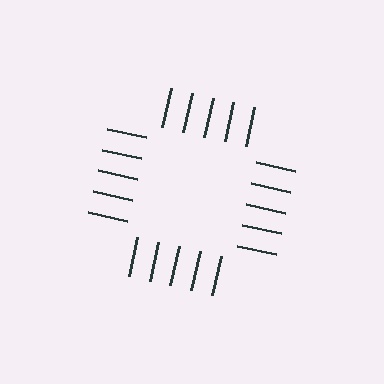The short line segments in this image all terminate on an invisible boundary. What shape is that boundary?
An illusory square — the line segments terminate on its edges but no continuous stroke is drawn.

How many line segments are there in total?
20 — 5 along each of the 4 edges.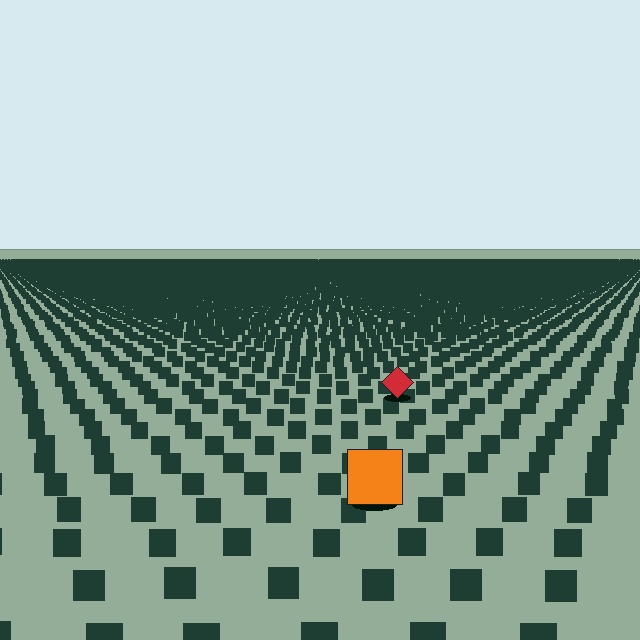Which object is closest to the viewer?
The orange square is closest. The texture marks near it are larger and more spread out.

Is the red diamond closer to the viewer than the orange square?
No. The orange square is closer — you can tell from the texture gradient: the ground texture is coarser near it.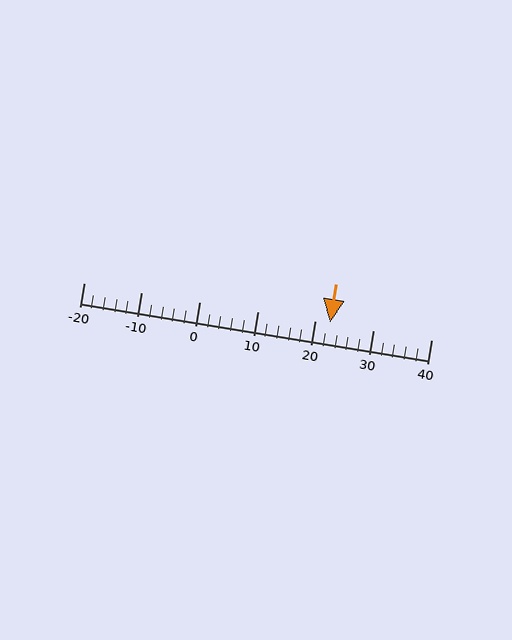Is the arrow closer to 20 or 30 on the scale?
The arrow is closer to 20.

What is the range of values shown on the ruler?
The ruler shows values from -20 to 40.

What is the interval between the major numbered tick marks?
The major tick marks are spaced 10 units apart.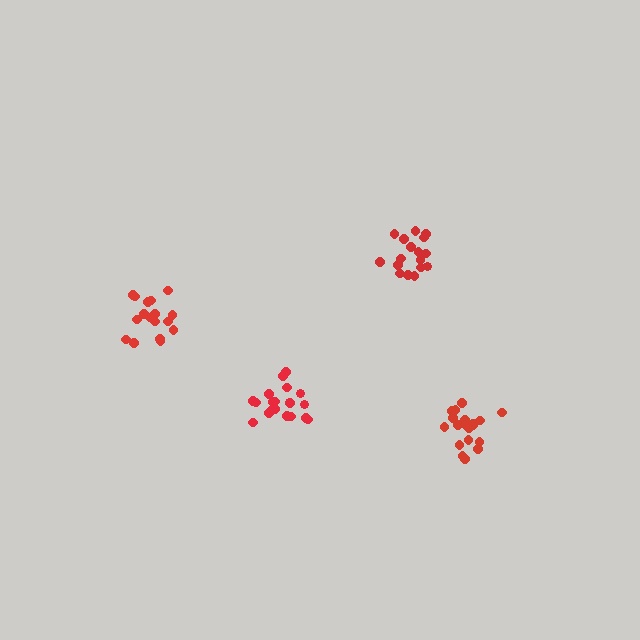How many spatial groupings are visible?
There are 4 spatial groupings.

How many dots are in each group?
Group 1: 20 dots, Group 2: 17 dots, Group 3: 17 dots, Group 4: 20 dots (74 total).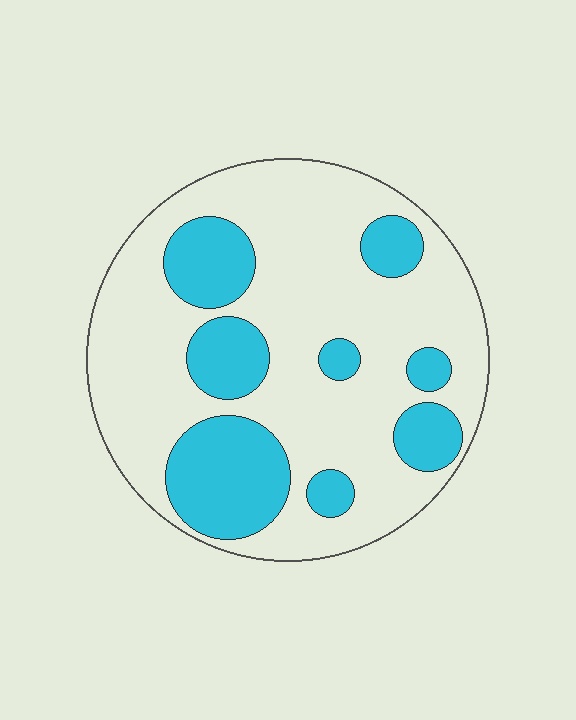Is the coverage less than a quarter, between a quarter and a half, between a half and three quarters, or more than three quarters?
Between a quarter and a half.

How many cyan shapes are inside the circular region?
8.